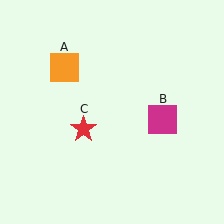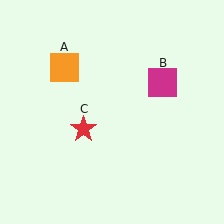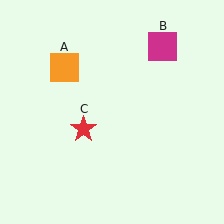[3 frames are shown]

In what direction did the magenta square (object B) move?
The magenta square (object B) moved up.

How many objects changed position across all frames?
1 object changed position: magenta square (object B).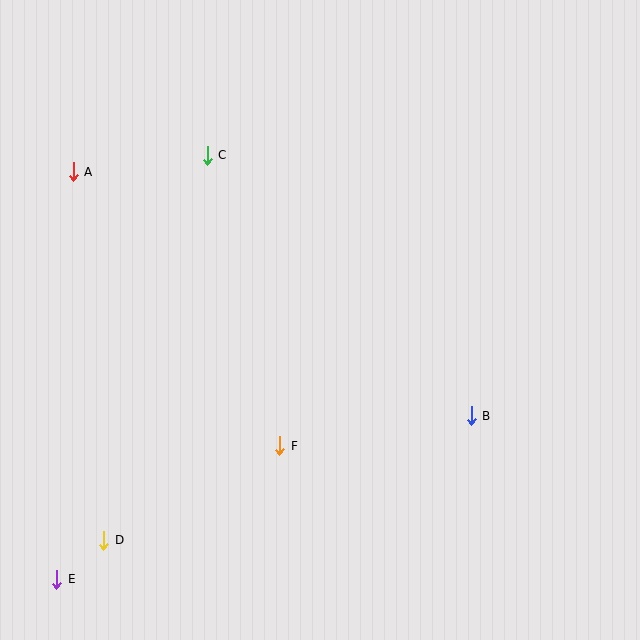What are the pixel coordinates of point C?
Point C is at (207, 155).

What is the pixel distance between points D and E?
The distance between D and E is 61 pixels.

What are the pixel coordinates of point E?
Point E is at (57, 579).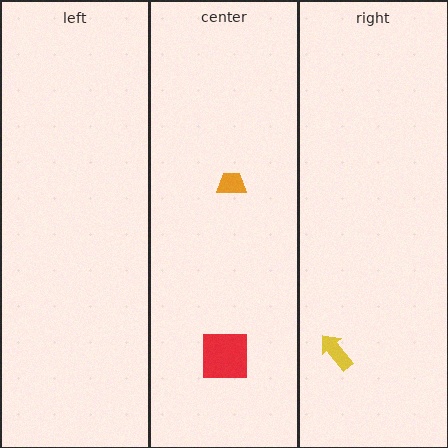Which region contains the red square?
The center region.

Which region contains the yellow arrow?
The right region.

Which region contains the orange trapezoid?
The center region.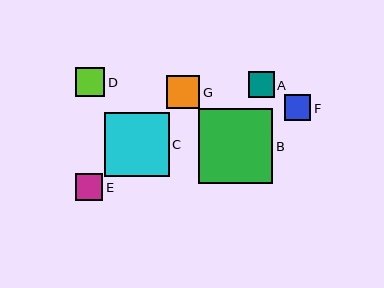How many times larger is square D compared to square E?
Square D is approximately 1.1 times the size of square E.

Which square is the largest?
Square B is the largest with a size of approximately 74 pixels.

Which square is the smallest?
Square A is the smallest with a size of approximately 25 pixels.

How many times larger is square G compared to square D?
Square G is approximately 1.1 times the size of square D.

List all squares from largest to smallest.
From largest to smallest: B, C, G, D, F, E, A.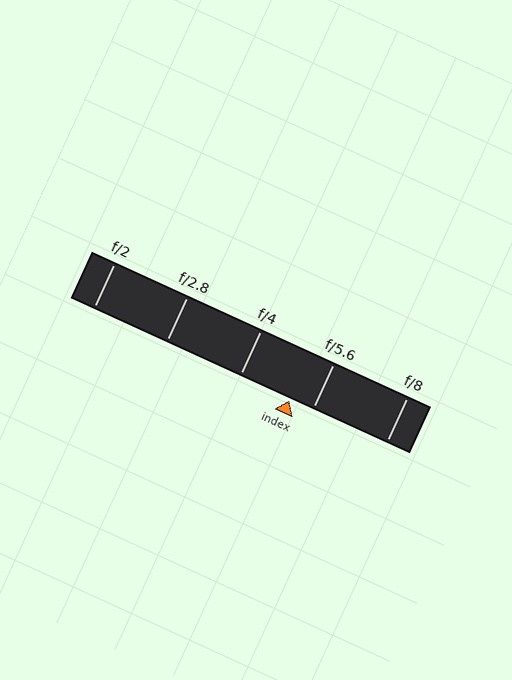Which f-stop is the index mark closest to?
The index mark is closest to f/5.6.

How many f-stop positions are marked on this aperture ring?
There are 5 f-stop positions marked.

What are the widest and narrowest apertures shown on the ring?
The widest aperture shown is f/2 and the narrowest is f/8.